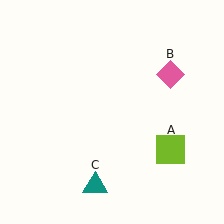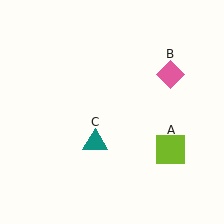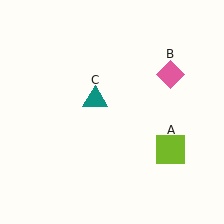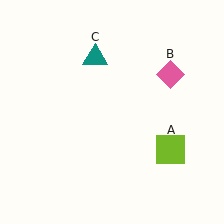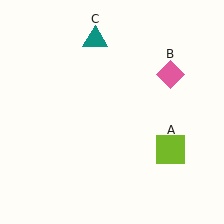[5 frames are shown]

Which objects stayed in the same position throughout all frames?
Lime square (object A) and pink diamond (object B) remained stationary.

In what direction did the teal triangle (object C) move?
The teal triangle (object C) moved up.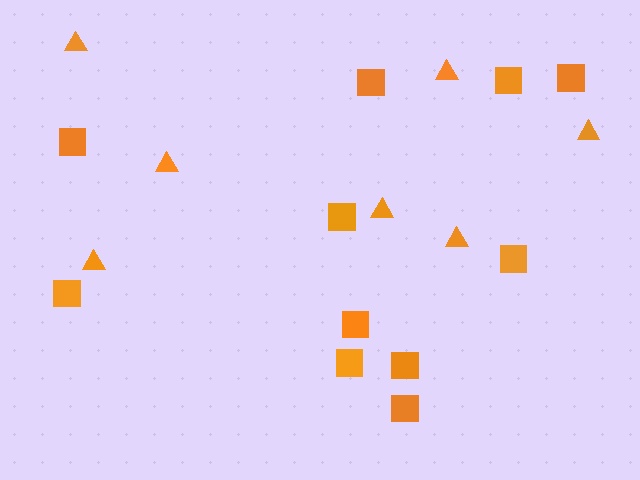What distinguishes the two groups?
There are 2 groups: one group of squares (11) and one group of triangles (7).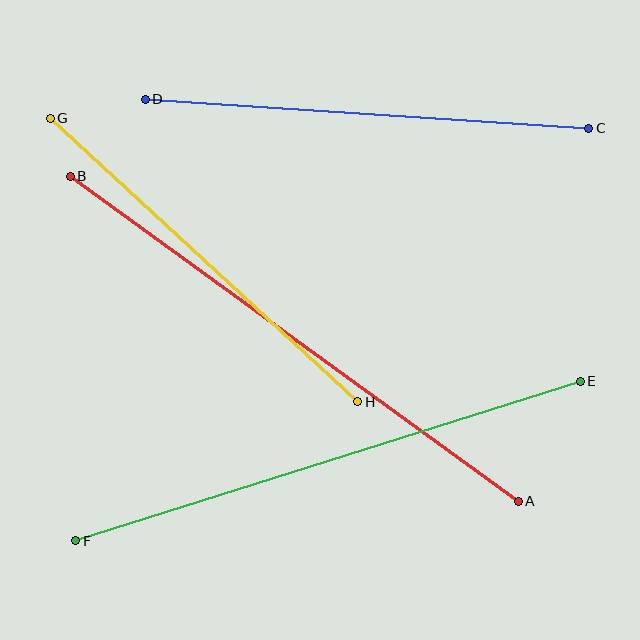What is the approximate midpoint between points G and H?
The midpoint is at approximately (204, 260) pixels.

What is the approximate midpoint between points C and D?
The midpoint is at approximately (367, 114) pixels.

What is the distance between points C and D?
The distance is approximately 444 pixels.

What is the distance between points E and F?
The distance is approximately 529 pixels.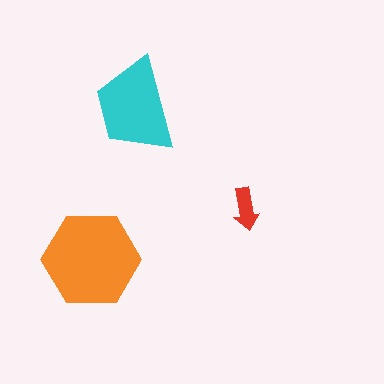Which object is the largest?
The orange hexagon.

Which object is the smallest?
The red arrow.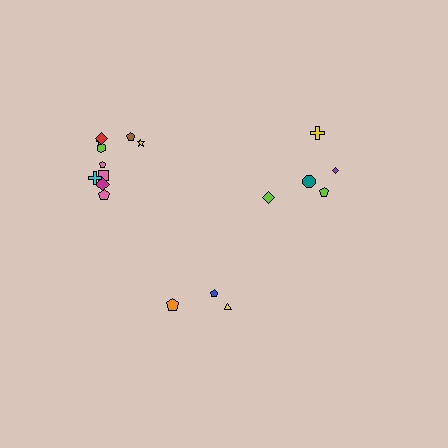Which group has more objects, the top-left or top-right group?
The top-left group.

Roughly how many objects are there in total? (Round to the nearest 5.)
Roughly 20 objects in total.